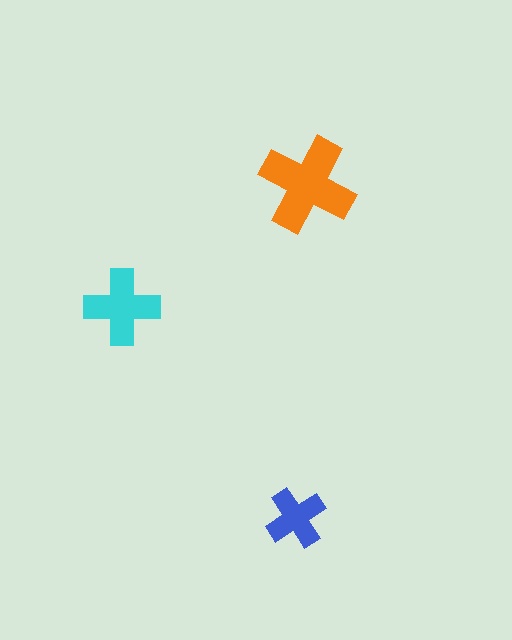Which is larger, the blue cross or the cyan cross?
The cyan one.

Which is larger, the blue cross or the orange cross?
The orange one.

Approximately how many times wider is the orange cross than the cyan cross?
About 1.5 times wider.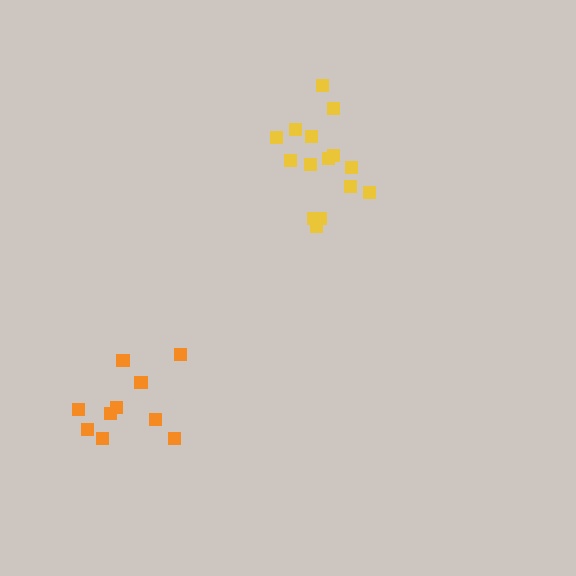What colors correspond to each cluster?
The clusters are colored: orange, yellow.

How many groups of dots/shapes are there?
There are 2 groups.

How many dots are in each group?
Group 1: 10 dots, Group 2: 15 dots (25 total).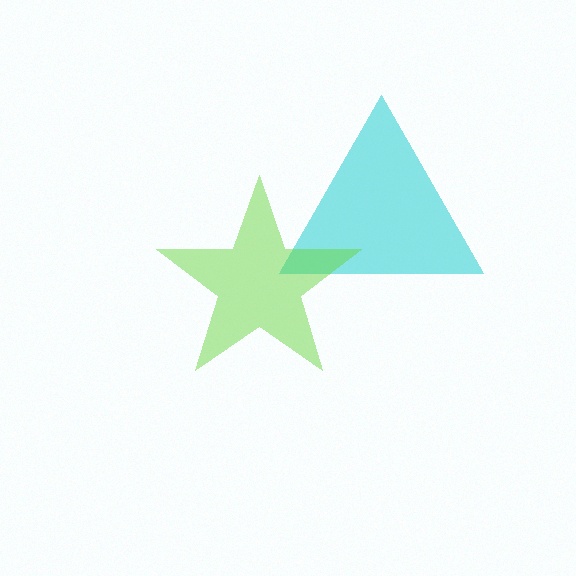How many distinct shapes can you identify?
There are 2 distinct shapes: a cyan triangle, a lime star.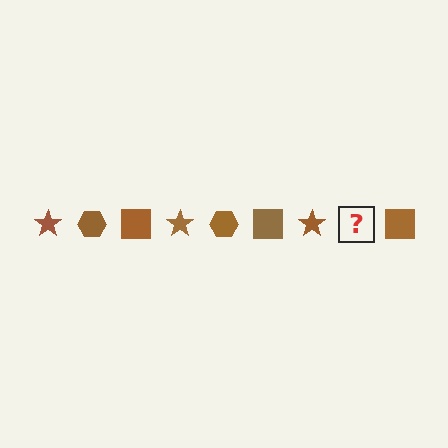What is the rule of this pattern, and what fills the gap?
The rule is that the pattern cycles through star, hexagon, square shapes in brown. The gap should be filled with a brown hexagon.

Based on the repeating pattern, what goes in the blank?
The blank should be a brown hexagon.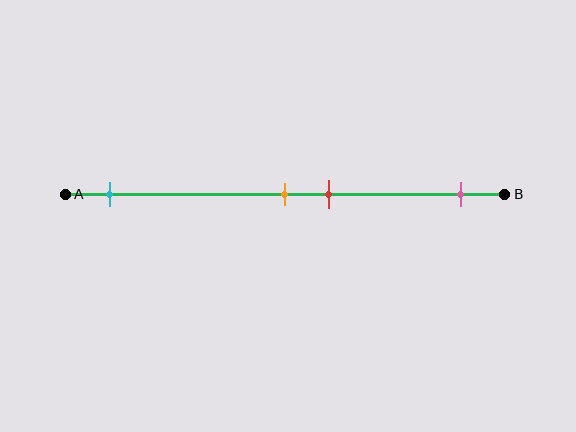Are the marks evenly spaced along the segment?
No, the marks are not evenly spaced.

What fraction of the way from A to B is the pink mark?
The pink mark is approximately 90% (0.9) of the way from A to B.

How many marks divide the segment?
There are 4 marks dividing the segment.